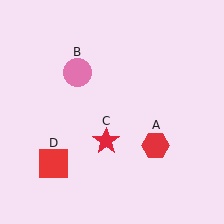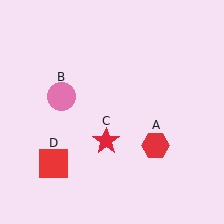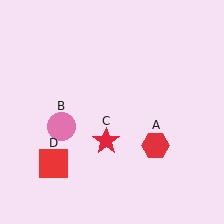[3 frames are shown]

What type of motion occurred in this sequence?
The pink circle (object B) rotated counterclockwise around the center of the scene.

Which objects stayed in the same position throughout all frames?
Red hexagon (object A) and red star (object C) and red square (object D) remained stationary.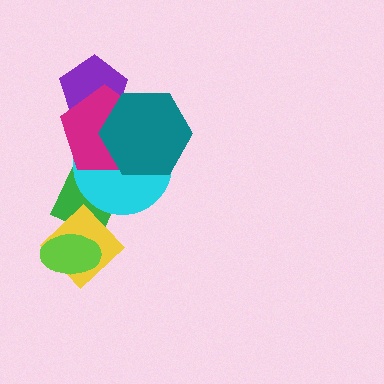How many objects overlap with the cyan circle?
3 objects overlap with the cyan circle.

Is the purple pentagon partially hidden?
Yes, it is partially covered by another shape.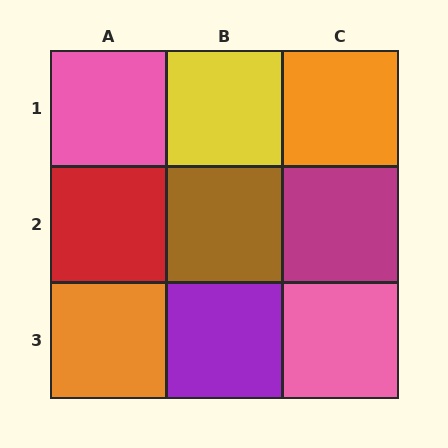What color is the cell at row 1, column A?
Pink.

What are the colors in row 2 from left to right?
Red, brown, magenta.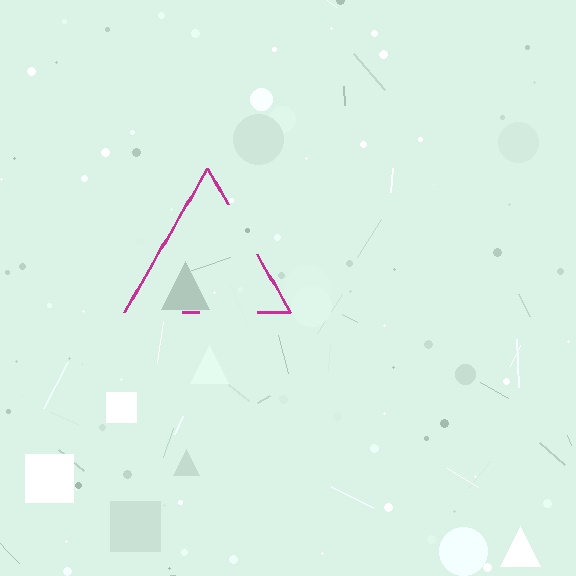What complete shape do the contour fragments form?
The contour fragments form a triangle.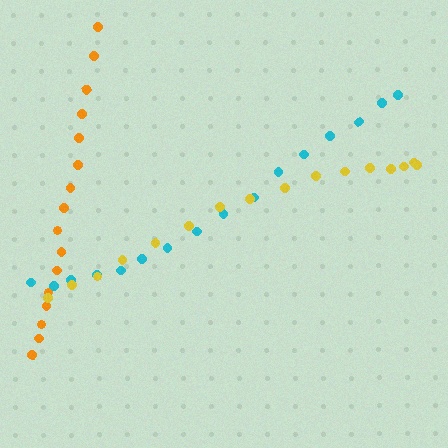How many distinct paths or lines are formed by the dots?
There are 3 distinct paths.